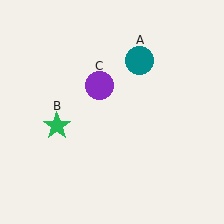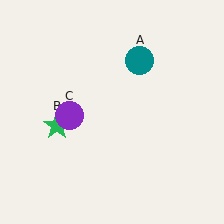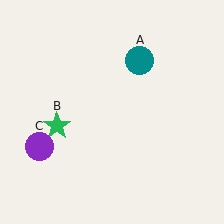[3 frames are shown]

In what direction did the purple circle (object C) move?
The purple circle (object C) moved down and to the left.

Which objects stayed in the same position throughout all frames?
Teal circle (object A) and green star (object B) remained stationary.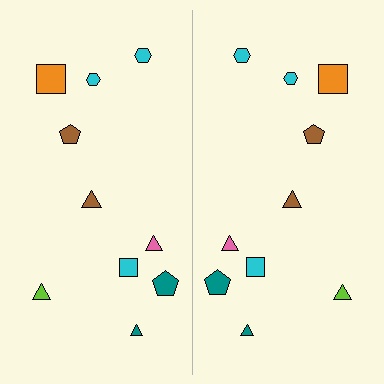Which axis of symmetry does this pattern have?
The pattern has a vertical axis of symmetry running through the center of the image.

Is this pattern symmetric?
Yes, this pattern has bilateral (reflection) symmetry.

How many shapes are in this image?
There are 20 shapes in this image.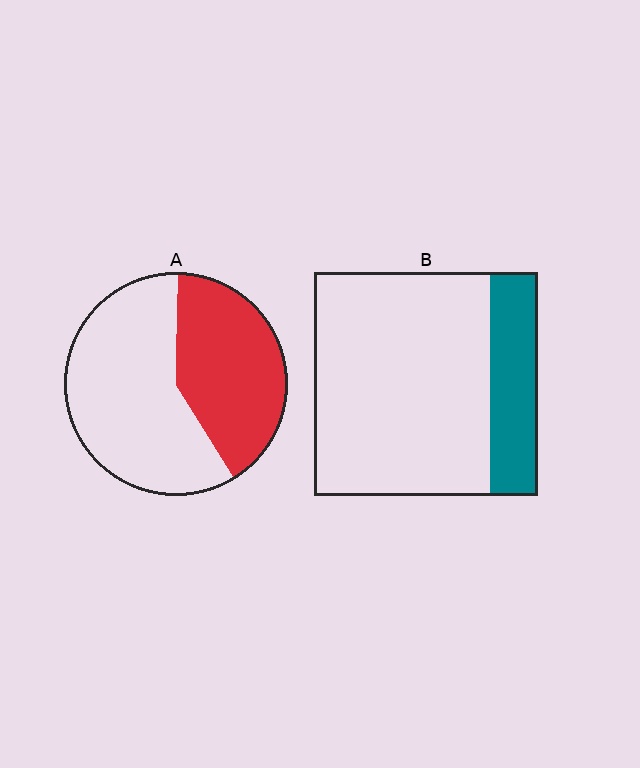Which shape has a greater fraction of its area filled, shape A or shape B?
Shape A.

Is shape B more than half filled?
No.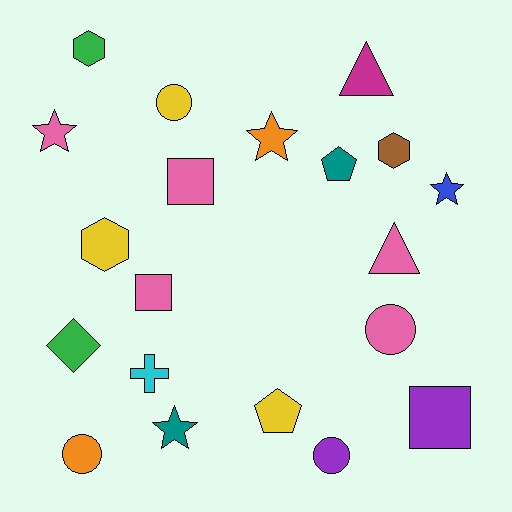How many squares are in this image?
There are 3 squares.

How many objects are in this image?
There are 20 objects.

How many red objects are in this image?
There are no red objects.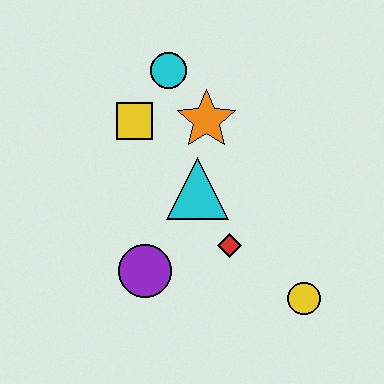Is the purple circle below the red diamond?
Yes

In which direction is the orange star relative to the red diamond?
The orange star is above the red diamond.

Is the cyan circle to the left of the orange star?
Yes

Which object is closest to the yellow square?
The cyan circle is closest to the yellow square.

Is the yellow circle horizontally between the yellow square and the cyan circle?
No